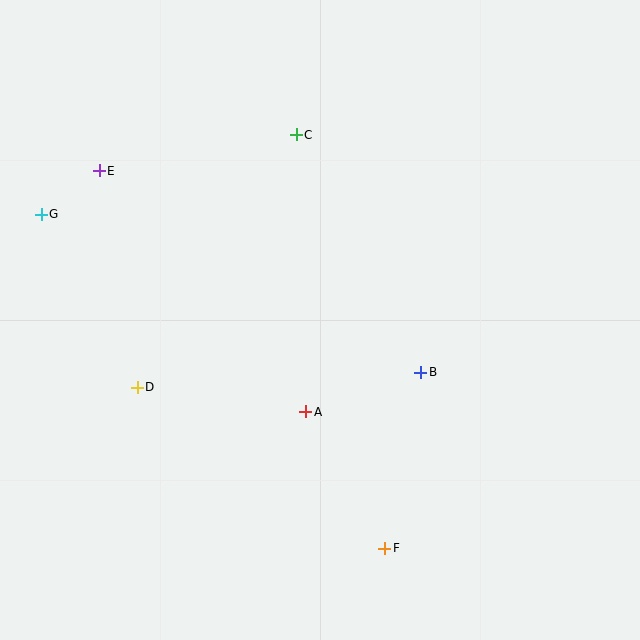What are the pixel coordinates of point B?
Point B is at (421, 372).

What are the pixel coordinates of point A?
Point A is at (305, 412).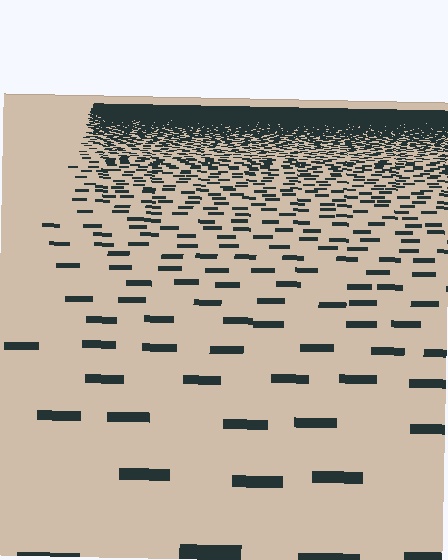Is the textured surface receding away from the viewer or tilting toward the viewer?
The surface is receding away from the viewer. Texture elements get smaller and denser toward the top.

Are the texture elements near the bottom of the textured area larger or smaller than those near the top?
Larger. Near the bottom, elements are closer to the viewer and appear at a bigger on-screen size.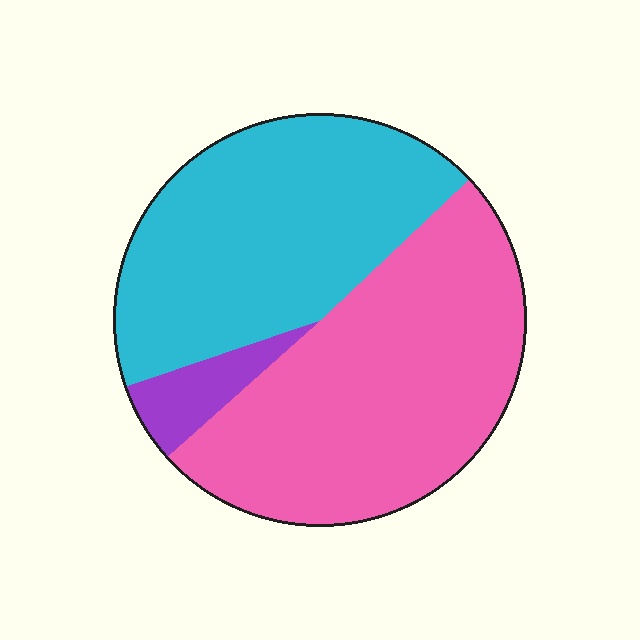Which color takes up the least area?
Purple, at roughly 5%.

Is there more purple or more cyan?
Cyan.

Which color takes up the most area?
Pink, at roughly 50%.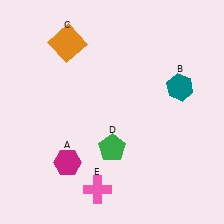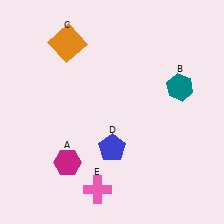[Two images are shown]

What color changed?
The pentagon (D) changed from green in Image 1 to blue in Image 2.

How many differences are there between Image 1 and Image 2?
There is 1 difference between the two images.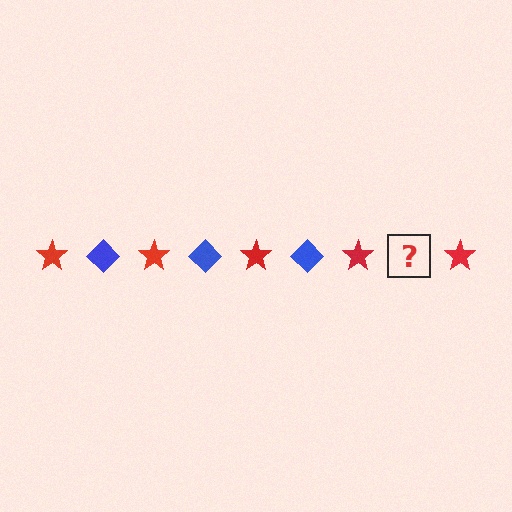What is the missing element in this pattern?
The missing element is a blue diamond.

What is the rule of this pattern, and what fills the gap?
The rule is that the pattern alternates between red star and blue diamond. The gap should be filled with a blue diamond.